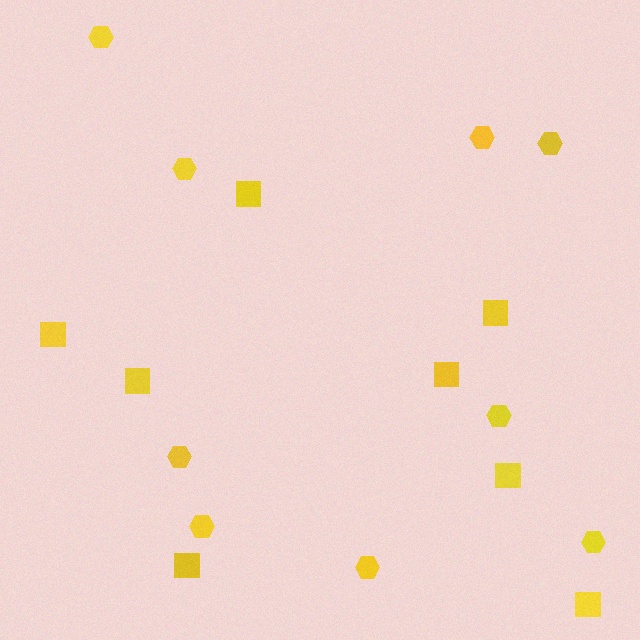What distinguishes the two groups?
There are 2 groups: one group of squares (8) and one group of hexagons (9).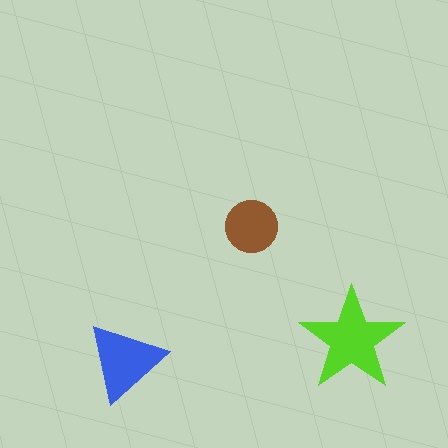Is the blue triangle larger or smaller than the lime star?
Smaller.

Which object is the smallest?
The brown circle.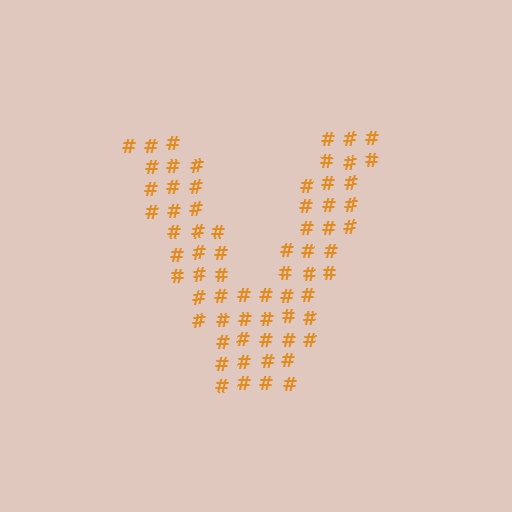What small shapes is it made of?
It is made of small hash symbols.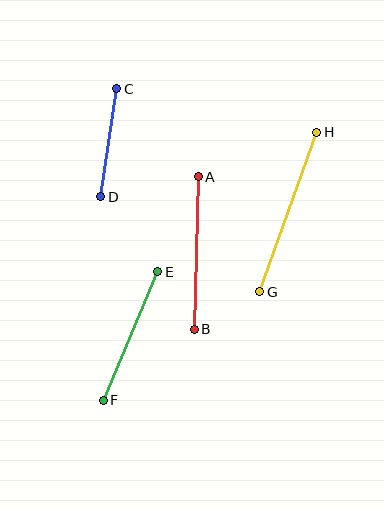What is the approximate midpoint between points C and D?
The midpoint is at approximately (108, 143) pixels.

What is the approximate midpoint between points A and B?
The midpoint is at approximately (196, 253) pixels.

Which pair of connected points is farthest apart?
Points G and H are farthest apart.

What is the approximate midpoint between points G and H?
The midpoint is at approximately (288, 212) pixels.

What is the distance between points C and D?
The distance is approximately 109 pixels.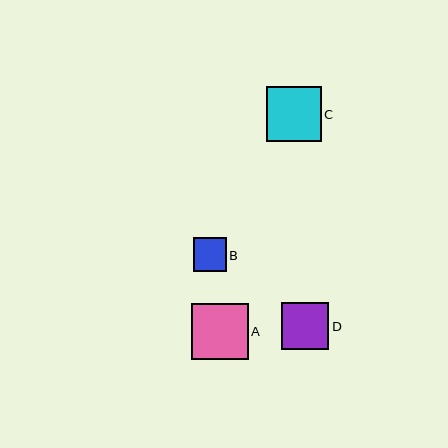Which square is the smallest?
Square B is the smallest with a size of approximately 33 pixels.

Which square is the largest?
Square A is the largest with a size of approximately 56 pixels.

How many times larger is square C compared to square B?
Square C is approximately 1.7 times the size of square B.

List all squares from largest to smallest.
From largest to smallest: A, C, D, B.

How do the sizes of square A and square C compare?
Square A and square C are approximately the same size.